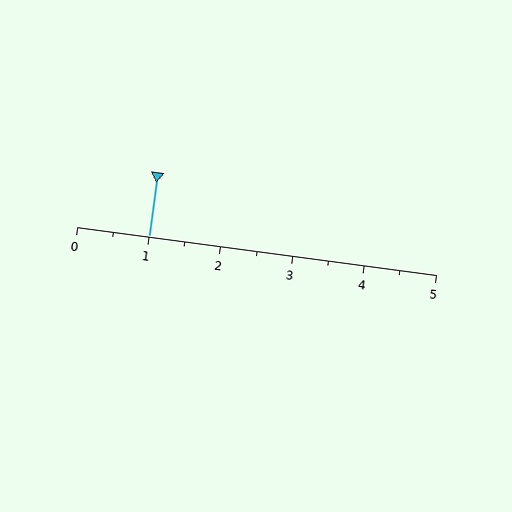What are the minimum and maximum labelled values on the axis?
The axis runs from 0 to 5.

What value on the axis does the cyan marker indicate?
The marker indicates approximately 1.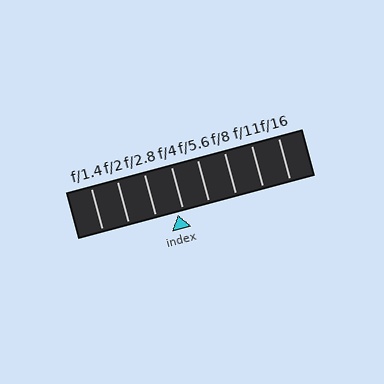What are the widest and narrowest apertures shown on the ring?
The widest aperture shown is f/1.4 and the narrowest is f/16.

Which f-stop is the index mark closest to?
The index mark is closest to f/4.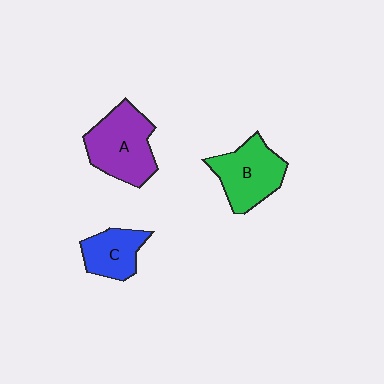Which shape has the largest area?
Shape A (purple).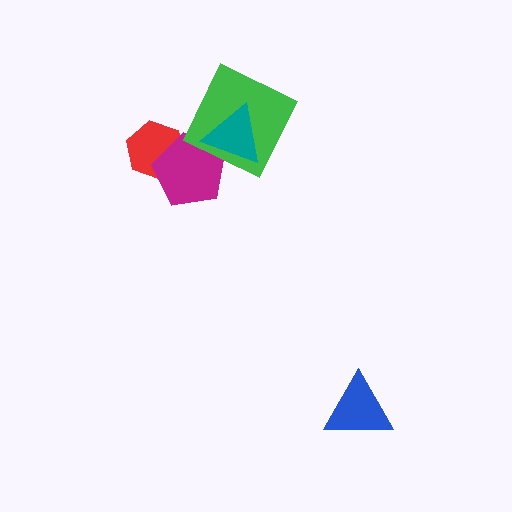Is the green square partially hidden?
Yes, it is partially covered by another shape.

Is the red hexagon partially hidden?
Yes, it is partially covered by another shape.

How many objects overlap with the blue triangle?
0 objects overlap with the blue triangle.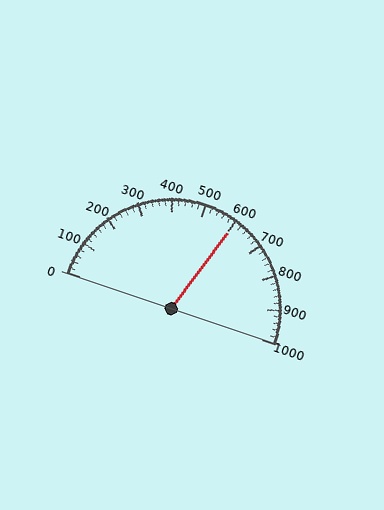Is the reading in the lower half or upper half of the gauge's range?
The reading is in the upper half of the range (0 to 1000).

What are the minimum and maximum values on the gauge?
The gauge ranges from 0 to 1000.